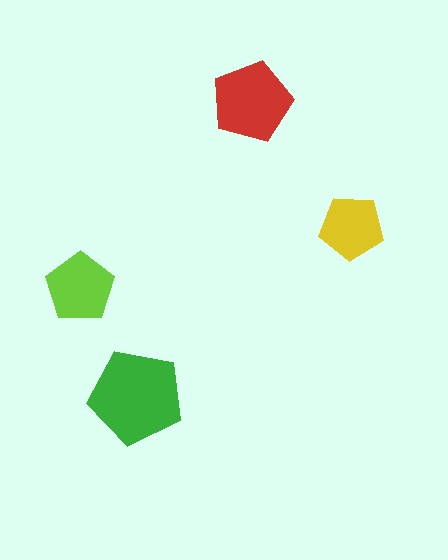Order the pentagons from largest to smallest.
the green one, the red one, the lime one, the yellow one.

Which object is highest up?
The red pentagon is topmost.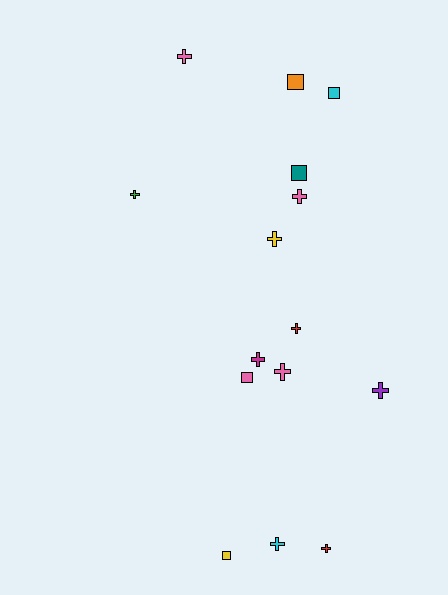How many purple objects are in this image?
There is 1 purple object.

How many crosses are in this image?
There are 10 crosses.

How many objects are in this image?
There are 15 objects.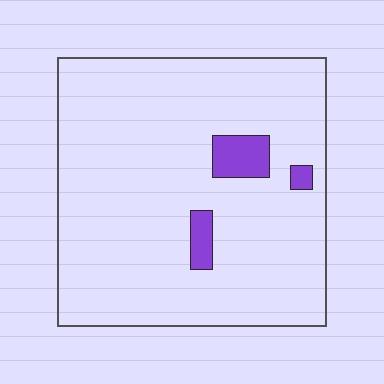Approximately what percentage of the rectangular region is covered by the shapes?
Approximately 5%.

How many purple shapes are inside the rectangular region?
3.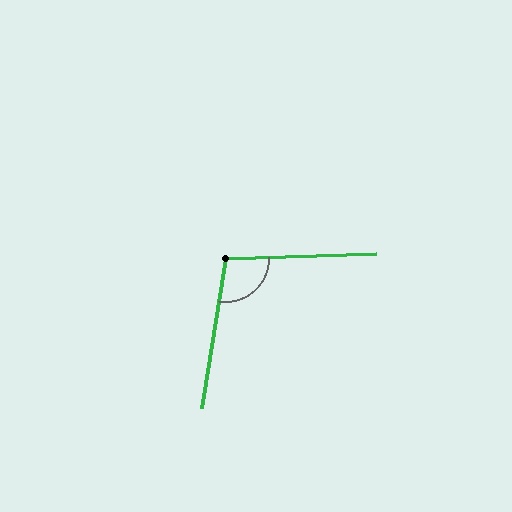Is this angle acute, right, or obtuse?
It is obtuse.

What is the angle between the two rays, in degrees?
Approximately 101 degrees.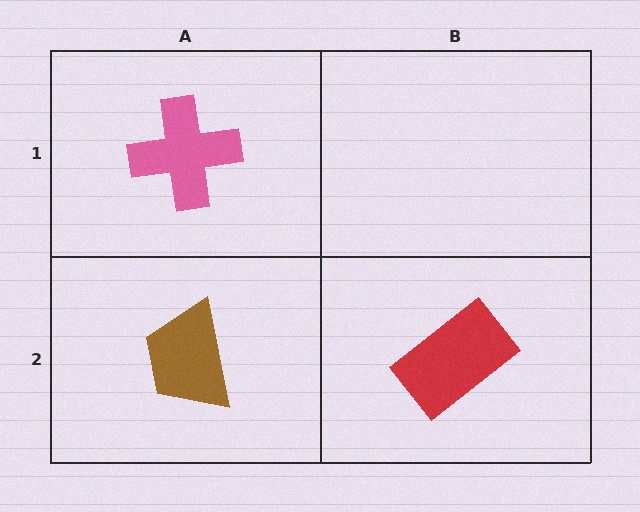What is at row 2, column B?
A red rectangle.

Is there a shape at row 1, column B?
No, that cell is empty.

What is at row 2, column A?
A brown trapezoid.